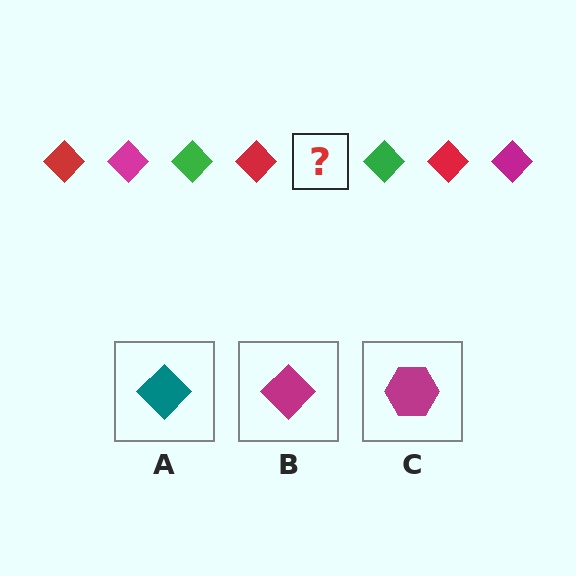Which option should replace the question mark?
Option B.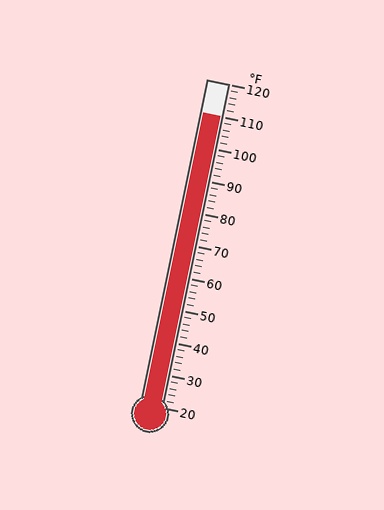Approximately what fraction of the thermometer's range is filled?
The thermometer is filled to approximately 90% of its range.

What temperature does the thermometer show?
The thermometer shows approximately 110°F.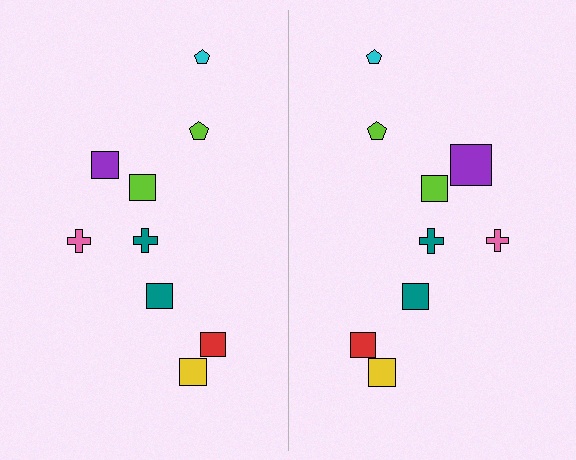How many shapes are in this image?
There are 18 shapes in this image.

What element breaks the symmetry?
The purple square on the right side has a different size than its mirror counterpart.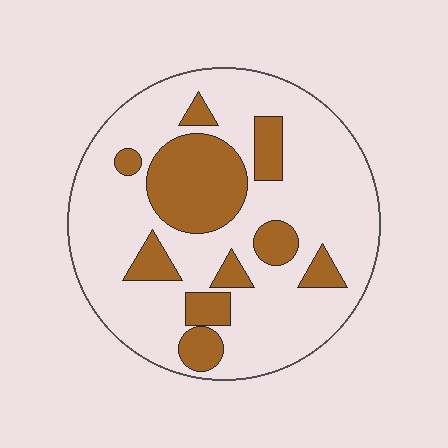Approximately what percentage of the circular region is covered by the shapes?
Approximately 25%.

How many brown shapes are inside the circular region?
10.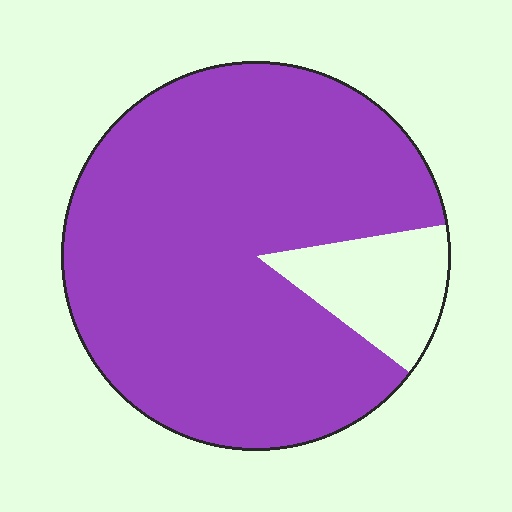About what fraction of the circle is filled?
About seven eighths (7/8).